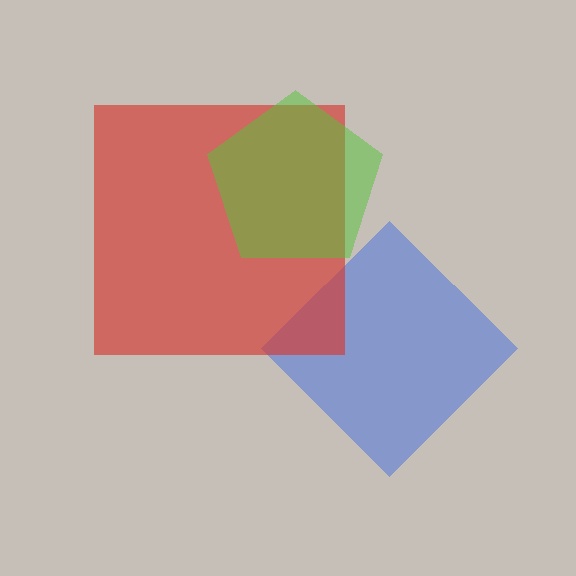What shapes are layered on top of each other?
The layered shapes are: a blue diamond, a red square, a lime pentagon.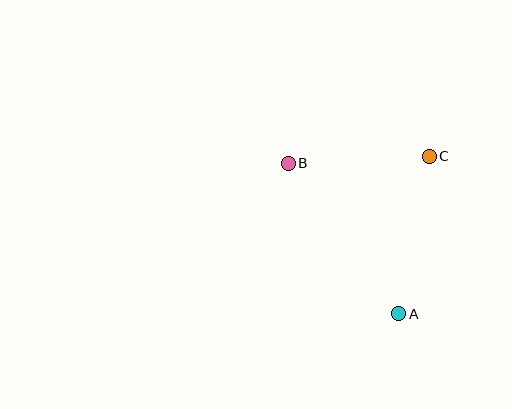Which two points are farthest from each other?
Points A and B are farthest from each other.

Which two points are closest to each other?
Points B and C are closest to each other.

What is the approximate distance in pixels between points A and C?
The distance between A and C is approximately 161 pixels.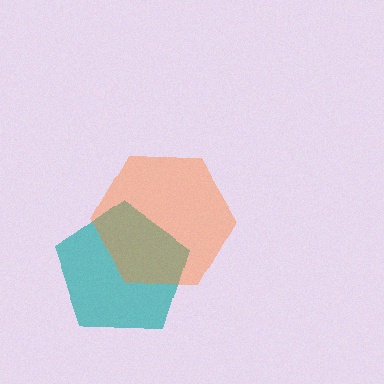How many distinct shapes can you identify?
There are 2 distinct shapes: a teal pentagon, an orange hexagon.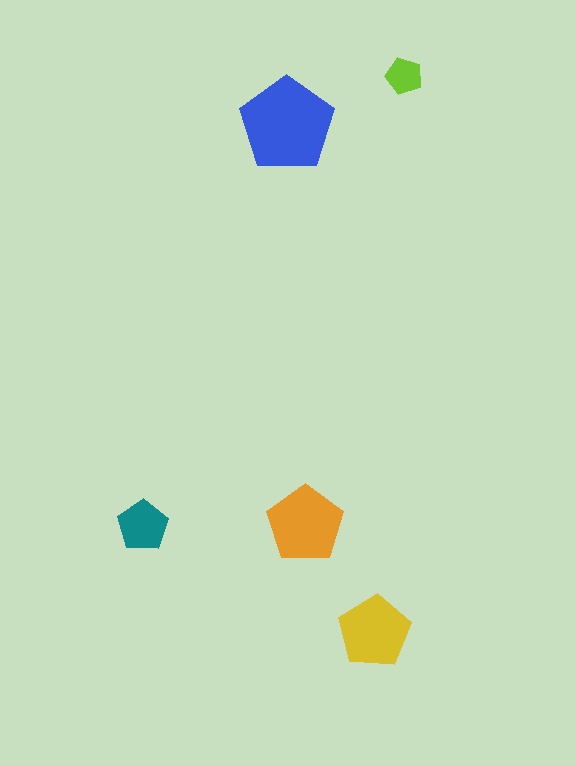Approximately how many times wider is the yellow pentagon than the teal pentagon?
About 1.5 times wider.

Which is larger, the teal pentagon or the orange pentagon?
The orange one.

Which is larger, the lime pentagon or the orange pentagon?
The orange one.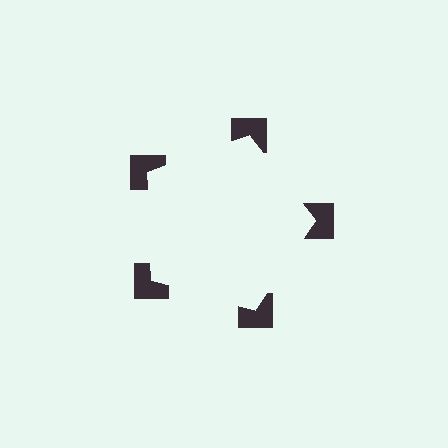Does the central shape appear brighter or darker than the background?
It typically appears slightly brighter than the background, even though no actual brightness change is drawn.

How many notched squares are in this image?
There are 5 — one at each vertex of the illusory pentagon.